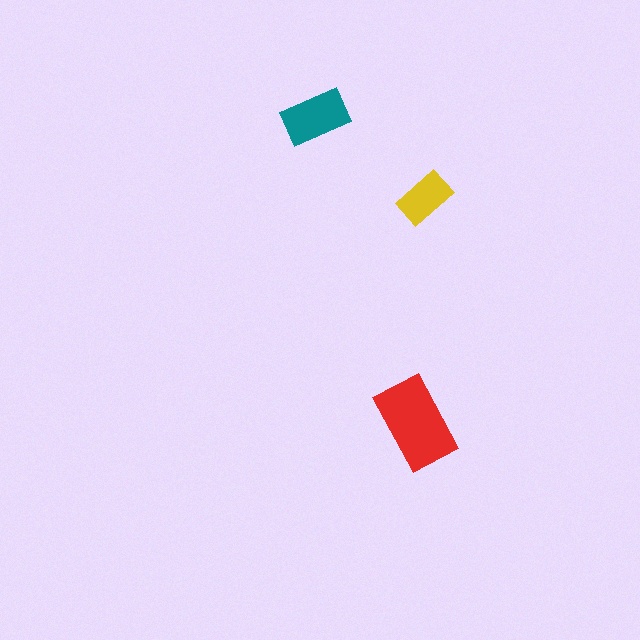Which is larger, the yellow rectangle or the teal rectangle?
The teal one.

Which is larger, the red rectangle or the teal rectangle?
The red one.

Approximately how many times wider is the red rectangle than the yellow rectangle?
About 1.5 times wider.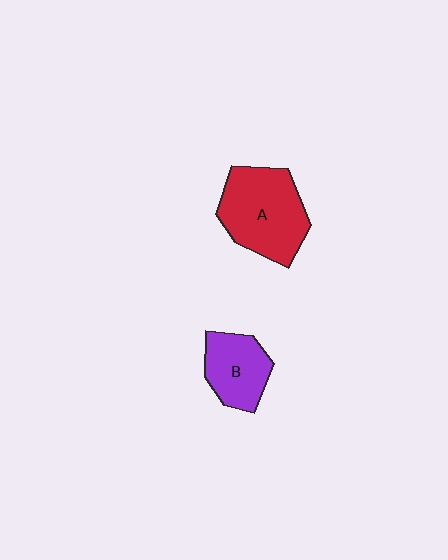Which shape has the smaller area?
Shape B (purple).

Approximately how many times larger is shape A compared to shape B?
Approximately 1.6 times.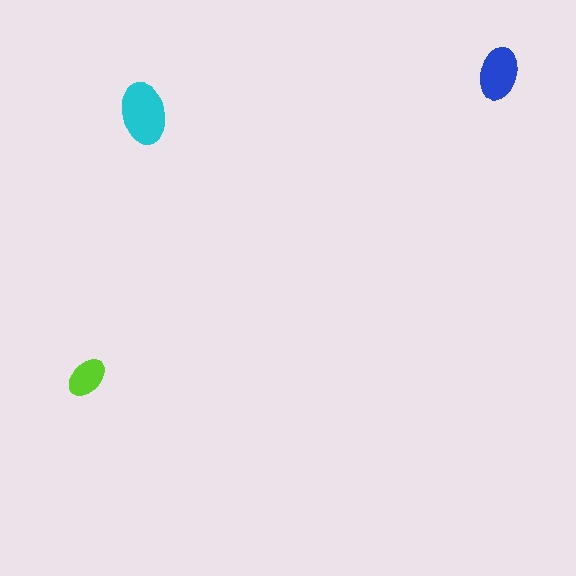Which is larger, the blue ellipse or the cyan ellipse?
The cyan one.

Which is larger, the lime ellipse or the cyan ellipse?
The cyan one.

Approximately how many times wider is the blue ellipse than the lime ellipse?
About 1.5 times wider.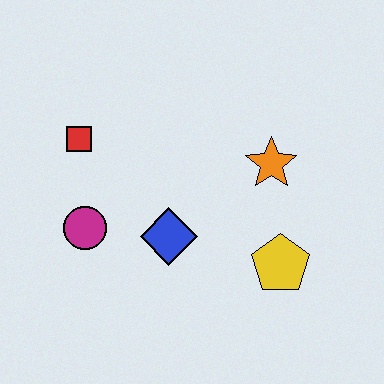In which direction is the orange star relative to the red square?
The orange star is to the right of the red square.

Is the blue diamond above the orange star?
No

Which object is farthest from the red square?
The yellow pentagon is farthest from the red square.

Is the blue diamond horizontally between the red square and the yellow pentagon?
Yes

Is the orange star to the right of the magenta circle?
Yes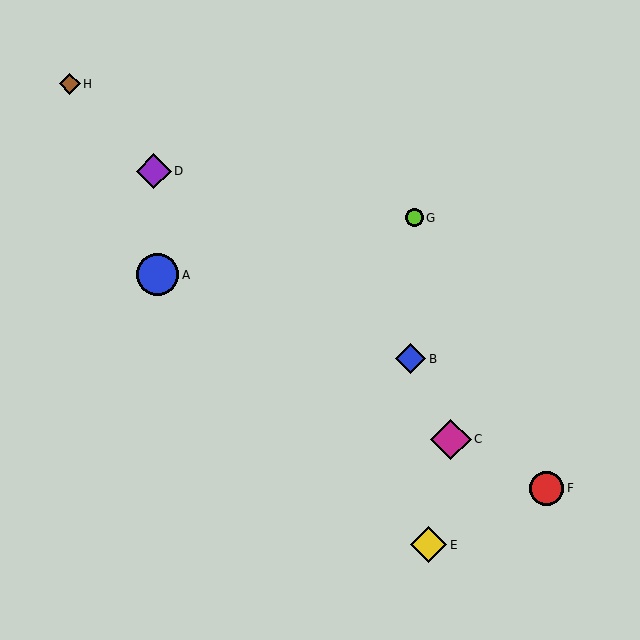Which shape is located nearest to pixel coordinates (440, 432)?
The magenta diamond (labeled C) at (451, 439) is nearest to that location.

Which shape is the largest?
The blue circle (labeled A) is the largest.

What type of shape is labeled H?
Shape H is a brown diamond.